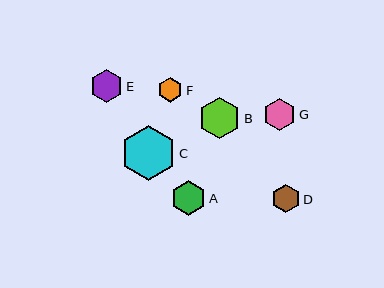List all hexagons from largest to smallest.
From largest to smallest: C, B, A, E, G, D, F.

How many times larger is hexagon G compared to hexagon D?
Hexagon G is approximately 1.2 times the size of hexagon D.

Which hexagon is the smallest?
Hexagon F is the smallest with a size of approximately 25 pixels.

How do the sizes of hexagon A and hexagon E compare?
Hexagon A and hexagon E are approximately the same size.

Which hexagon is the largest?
Hexagon C is the largest with a size of approximately 55 pixels.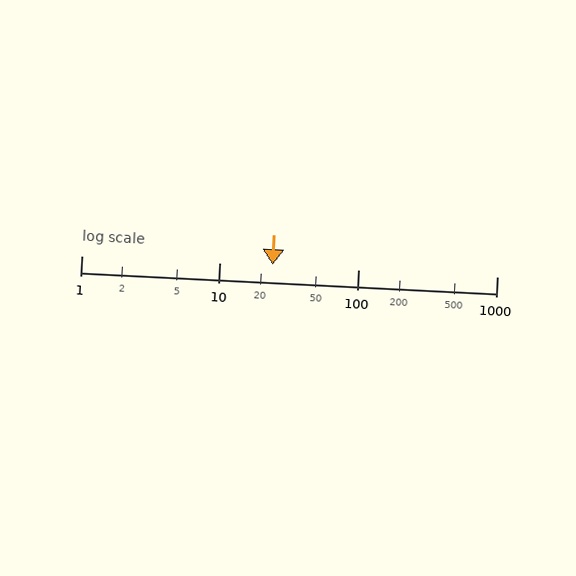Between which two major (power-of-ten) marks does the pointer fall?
The pointer is between 10 and 100.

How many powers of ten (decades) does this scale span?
The scale spans 3 decades, from 1 to 1000.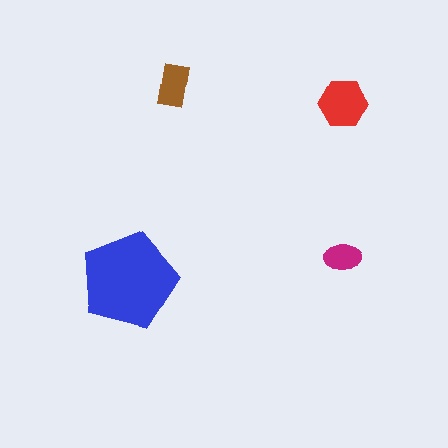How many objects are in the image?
There are 4 objects in the image.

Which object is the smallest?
The magenta ellipse.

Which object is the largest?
The blue pentagon.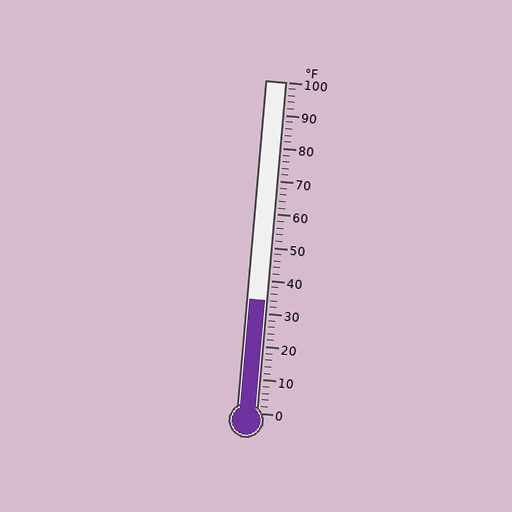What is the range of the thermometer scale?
The thermometer scale ranges from 0°F to 100°F.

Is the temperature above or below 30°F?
The temperature is above 30°F.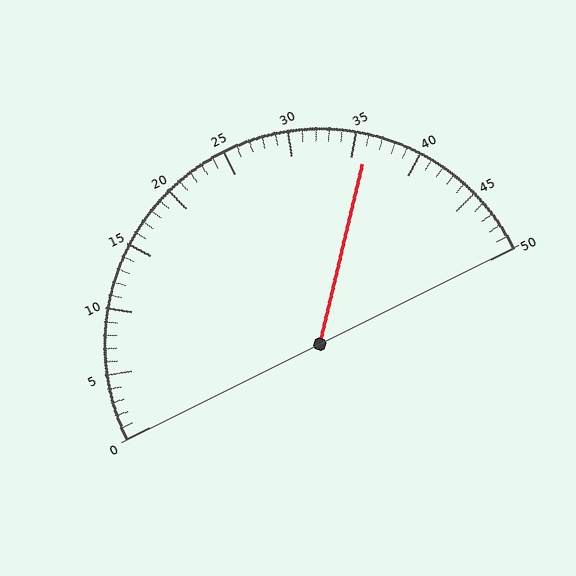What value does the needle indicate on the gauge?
The needle indicates approximately 36.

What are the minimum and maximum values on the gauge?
The gauge ranges from 0 to 50.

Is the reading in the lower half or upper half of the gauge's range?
The reading is in the upper half of the range (0 to 50).